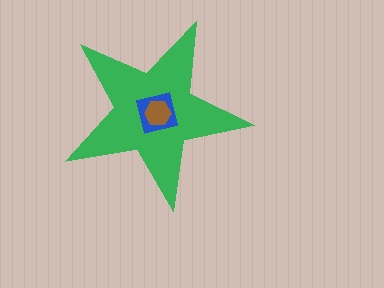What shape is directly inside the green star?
The blue square.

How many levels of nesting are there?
3.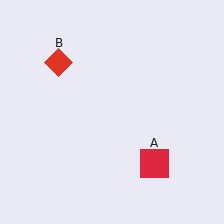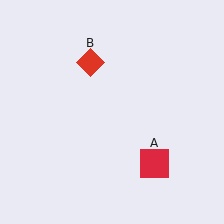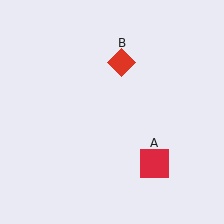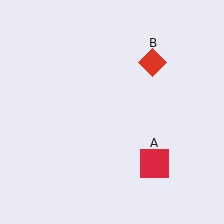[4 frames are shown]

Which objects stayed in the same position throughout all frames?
Red square (object A) remained stationary.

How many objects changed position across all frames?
1 object changed position: red diamond (object B).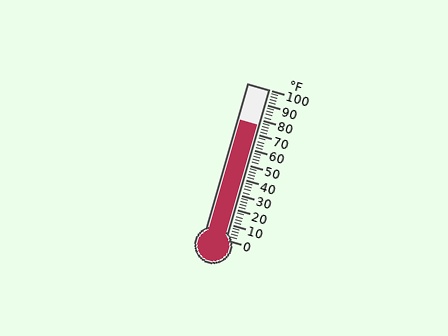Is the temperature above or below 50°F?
The temperature is above 50°F.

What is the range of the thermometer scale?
The thermometer scale ranges from 0°F to 100°F.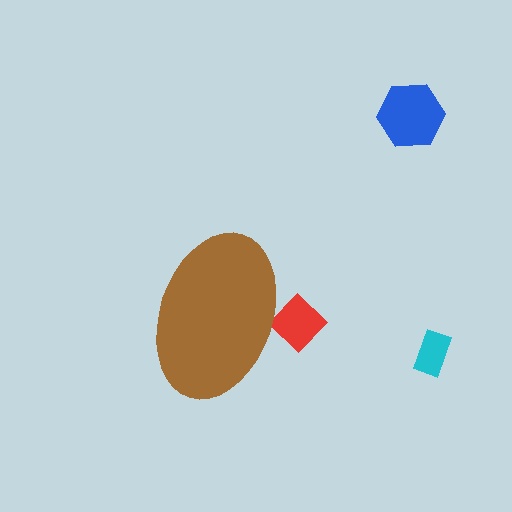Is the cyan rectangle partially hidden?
No, the cyan rectangle is fully visible.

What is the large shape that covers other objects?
A brown ellipse.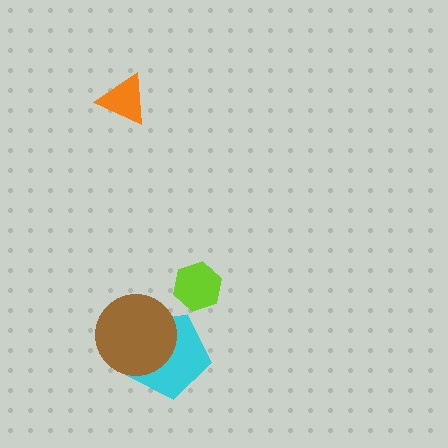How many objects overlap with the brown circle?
1 object overlaps with the brown circle.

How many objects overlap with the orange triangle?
0 objects overlap with the orange triangle.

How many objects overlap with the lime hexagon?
0 objects overlap with the lime hexagon.